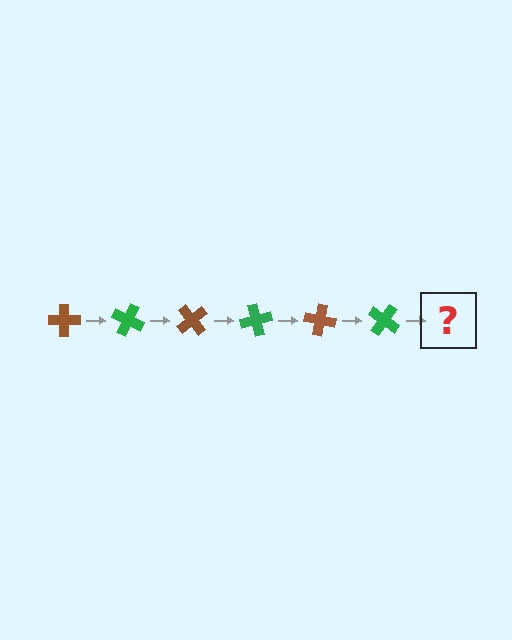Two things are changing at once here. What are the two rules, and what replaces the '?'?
The two rules are that it rotates 25 degrees each step and the color cycles through brown and green. The '?' should be a brown cross, rotated 150 degrees from the start.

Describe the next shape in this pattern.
It should be a brown cross, rotated 150 degrees from the start.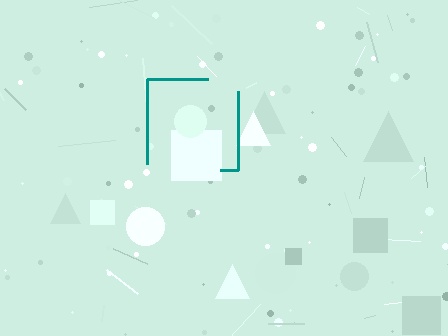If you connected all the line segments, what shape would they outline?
They would outline a square.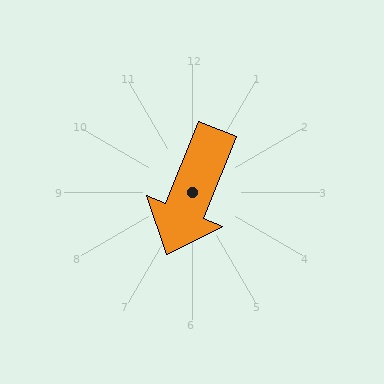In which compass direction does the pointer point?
South.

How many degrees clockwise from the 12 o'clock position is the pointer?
Approximately 202 degrees.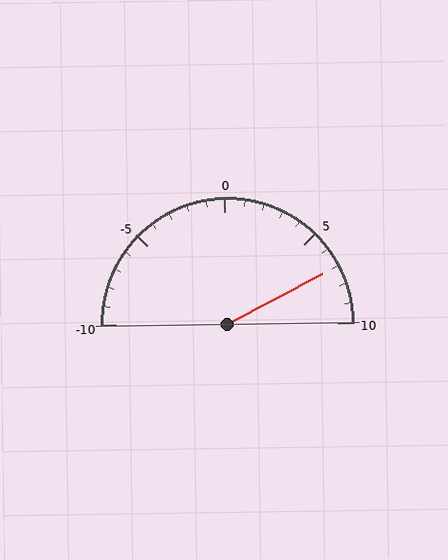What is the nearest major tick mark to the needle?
The nearest major tick mark is 5.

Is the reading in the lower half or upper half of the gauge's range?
The reading is in the upper half of the range (-10 to 10).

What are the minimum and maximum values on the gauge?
The gauge ranges from -10 to 10.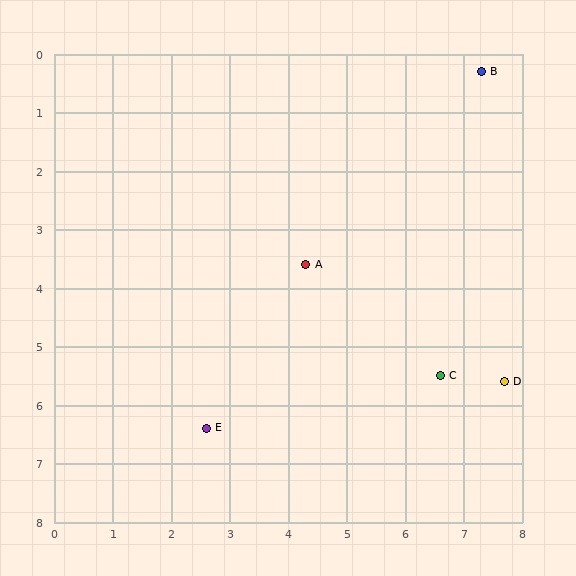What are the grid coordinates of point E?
Point E is at approximately (2.6, 6.4).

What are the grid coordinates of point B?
Point B is at approximately (7.3, 0.3).